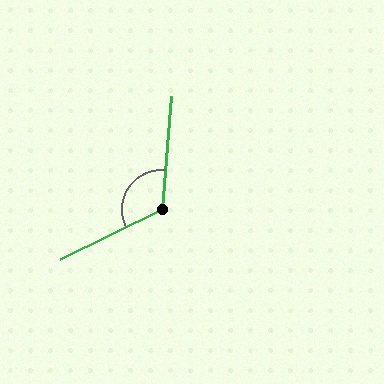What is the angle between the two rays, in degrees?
Approximately 121 degrees.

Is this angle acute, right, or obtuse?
It is obtuse.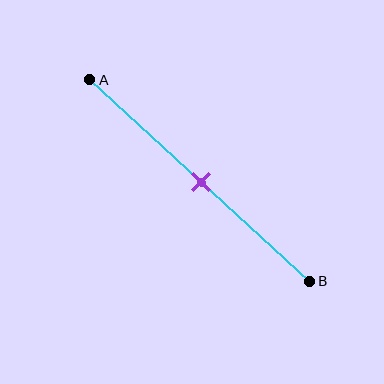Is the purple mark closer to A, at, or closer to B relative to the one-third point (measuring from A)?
The purple mark is closer to point B than the one-third point of segment AB.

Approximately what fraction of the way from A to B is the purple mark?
The purple mark is approximately 50% of the way from A to B.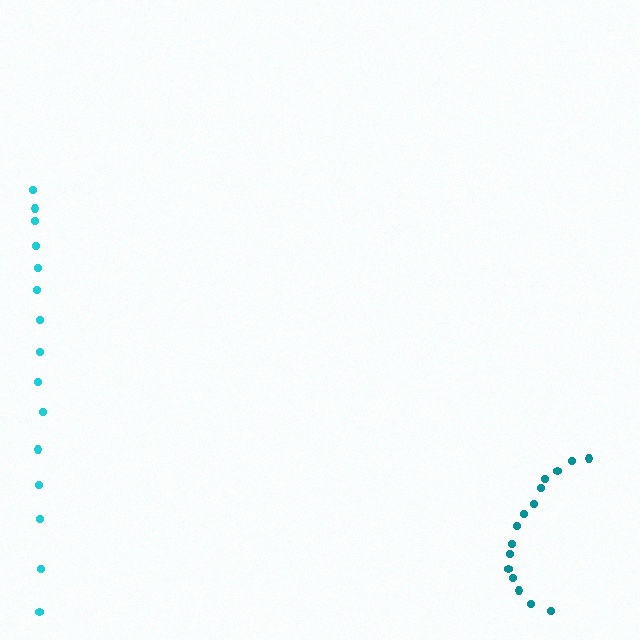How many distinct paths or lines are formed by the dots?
There are 2 distinct paths.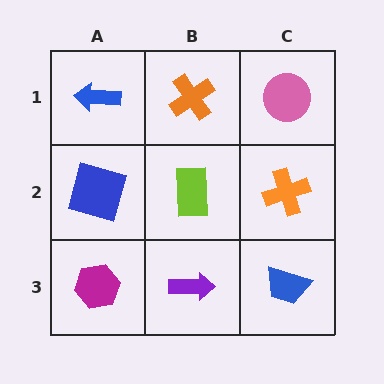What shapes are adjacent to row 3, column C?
An orange cross (row 2, column C), a purple arrow (row 3, column B).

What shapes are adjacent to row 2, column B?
An orange cross (row 1, column B), a purple arrow (row 3, column B), a blue square (row 2, column A), an orange cross (row 2, column C).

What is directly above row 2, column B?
An orange cross.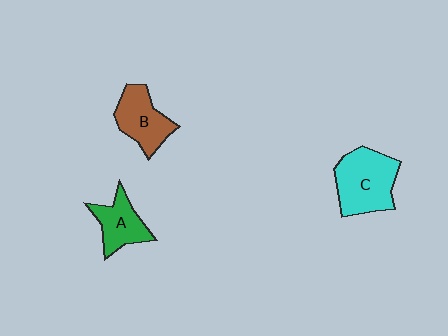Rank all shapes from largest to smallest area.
From largest to smallest: C (cyan), B (brown), A (green).